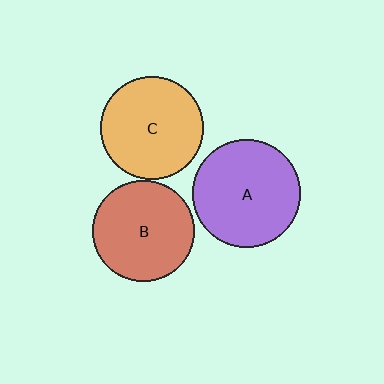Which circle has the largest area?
Circle A (purple).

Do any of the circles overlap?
No, none of the circles overlap.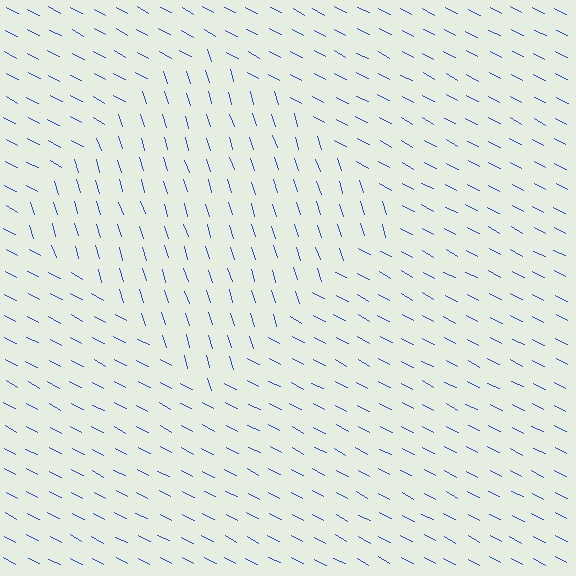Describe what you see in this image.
The image is filled with small blue line segments. A diamond region in the image has lines oriented differently from the surrounding lines, creating a visible texture boundary.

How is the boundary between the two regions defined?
The boundary is defined purely by a change in line orientation (approximately 45 degrees difference). All lines are the same color and thickness.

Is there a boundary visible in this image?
Yes, there is a texture boundary formed by a change in line orientation.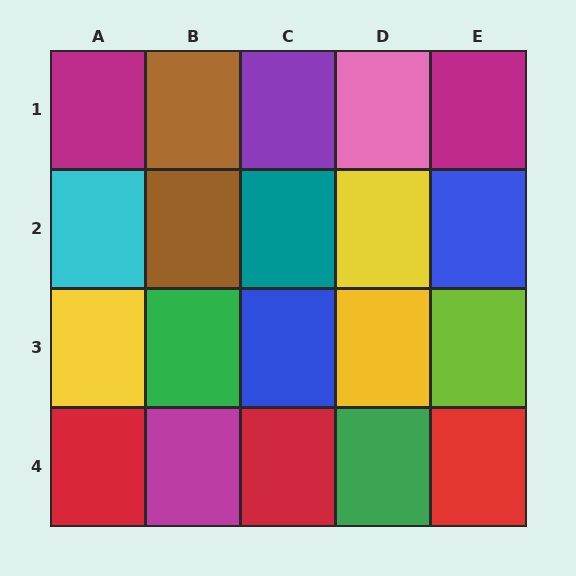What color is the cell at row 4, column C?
Red.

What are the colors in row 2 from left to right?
Cyan, brown, teal, yellow, blue.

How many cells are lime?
1 cell is lime.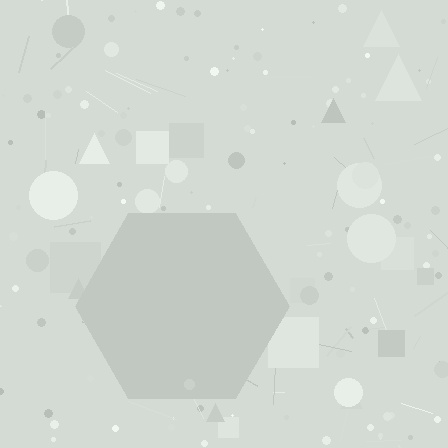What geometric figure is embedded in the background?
A hexagon is embedded in the background.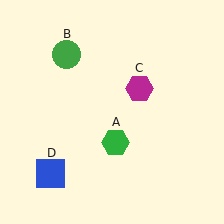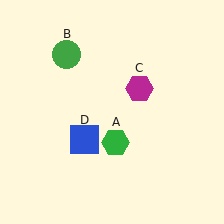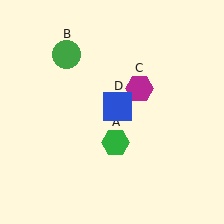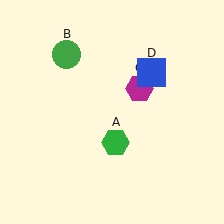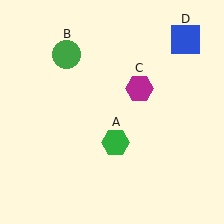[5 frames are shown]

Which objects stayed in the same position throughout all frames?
Green hexagon (object A) and green circle (object B) and magenta hexagon (object C) remained stationary.